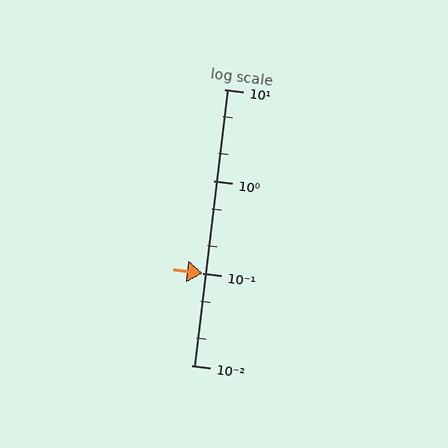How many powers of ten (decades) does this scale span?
The scale spans 3 decades, from 0.01 to 10.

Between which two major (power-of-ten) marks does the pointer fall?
The pointer is between 0.1 and 1.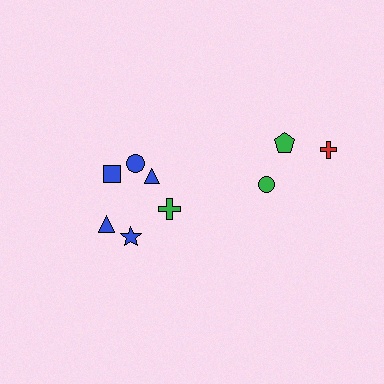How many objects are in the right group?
There are 3 objects.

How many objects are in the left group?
There are 6 objects.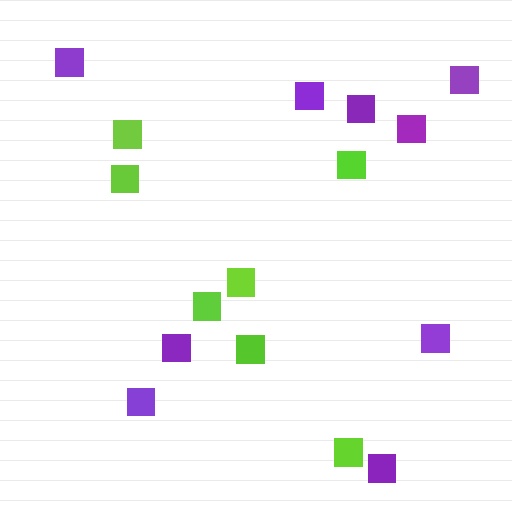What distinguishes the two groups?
There are 2 groups: one group of purple squares (9) and one group of lime squares (7).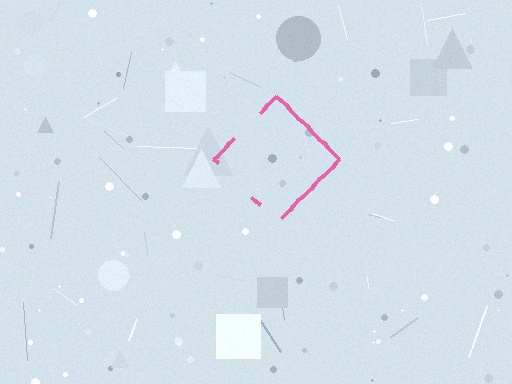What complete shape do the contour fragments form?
The contour fragments form a diamond.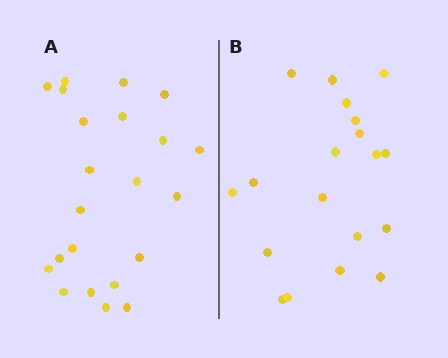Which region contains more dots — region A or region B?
Region A (the left region) has more dots.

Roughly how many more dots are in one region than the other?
Region A has just a few more — roughly 2 or 3 more dots than region B.